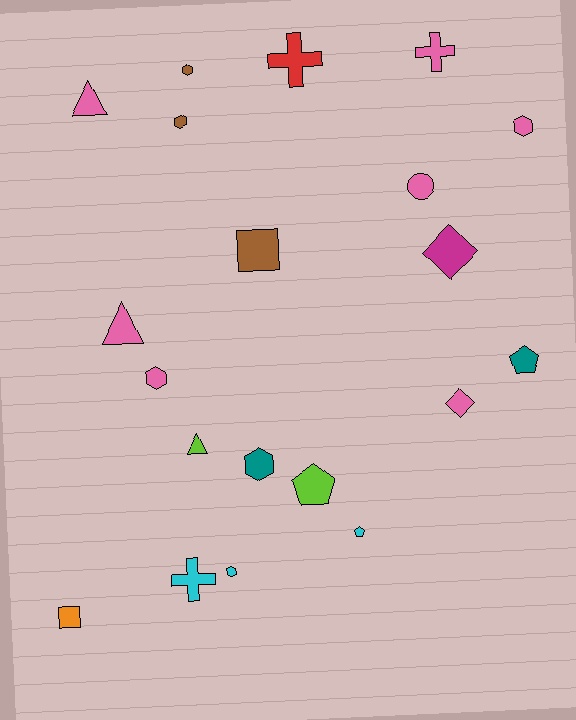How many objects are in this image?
There are 20 objects.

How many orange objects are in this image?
There is 1 orange object.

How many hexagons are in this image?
There are 6 hexagons.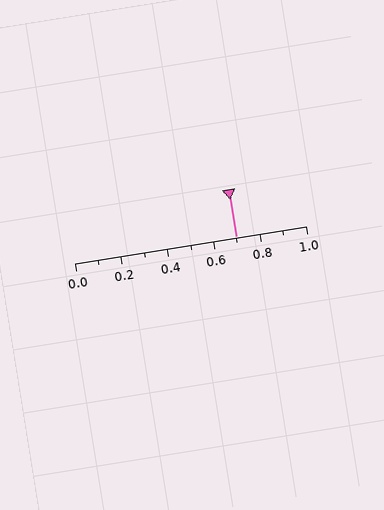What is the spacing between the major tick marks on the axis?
The major ticks are spaced 0.2 apart.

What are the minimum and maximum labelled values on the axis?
The axis runs from 0.0 to 1.0.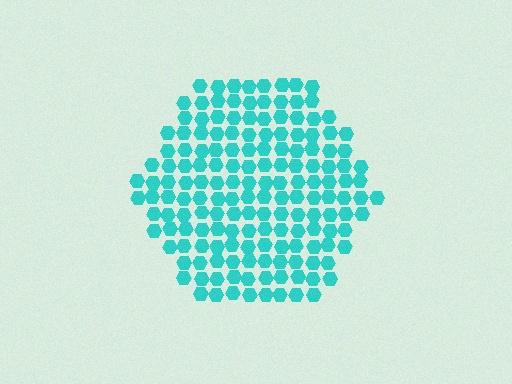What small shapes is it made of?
It is made of small hexagons.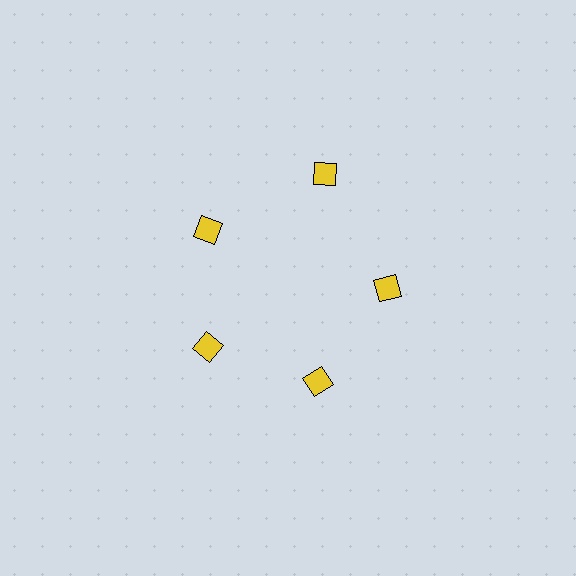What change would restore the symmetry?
The symmetry would be restored by moving it inward, back onto the ring so that all 5 squares sit at equal angles and equal distance from the center.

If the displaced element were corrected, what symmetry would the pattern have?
It would have 5-fold rotational symmetry — the pattern would map onto itself every 72 degrees.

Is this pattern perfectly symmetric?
No. The 5 yellow squares are arranged in a ring, but one element near the 1 o'clock position is pushed outward from the center, breaking the 5-fold rotational symmetry.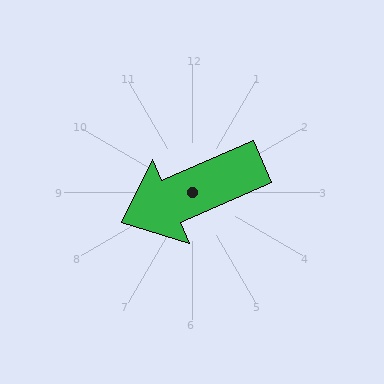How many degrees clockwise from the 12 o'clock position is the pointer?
Approximately 247 degrees.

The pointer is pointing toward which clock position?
Roughly 8 o'clock.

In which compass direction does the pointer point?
Southwest.